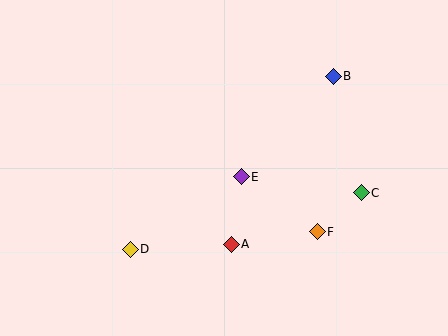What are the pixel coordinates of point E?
Point E is at (241, 177).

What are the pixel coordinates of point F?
Point F is at (317, 232).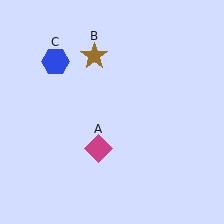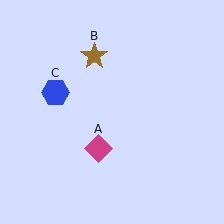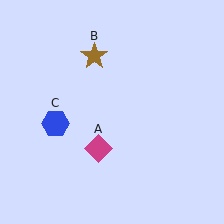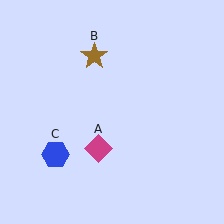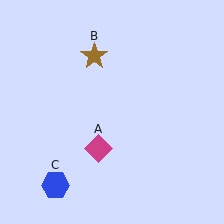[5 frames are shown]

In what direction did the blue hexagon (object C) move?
The blue hexagon (object C) moved down.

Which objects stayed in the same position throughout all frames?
Magenta diamond (object A) and brown star (object B) remained stationary.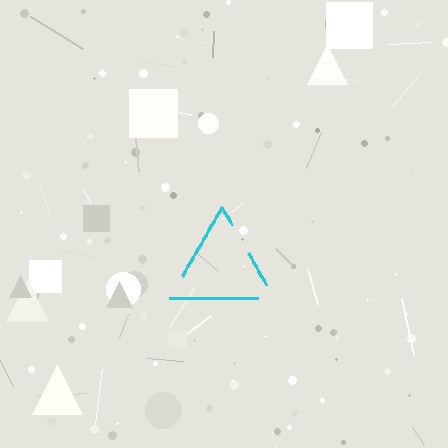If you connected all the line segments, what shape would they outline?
They would outline a triangle.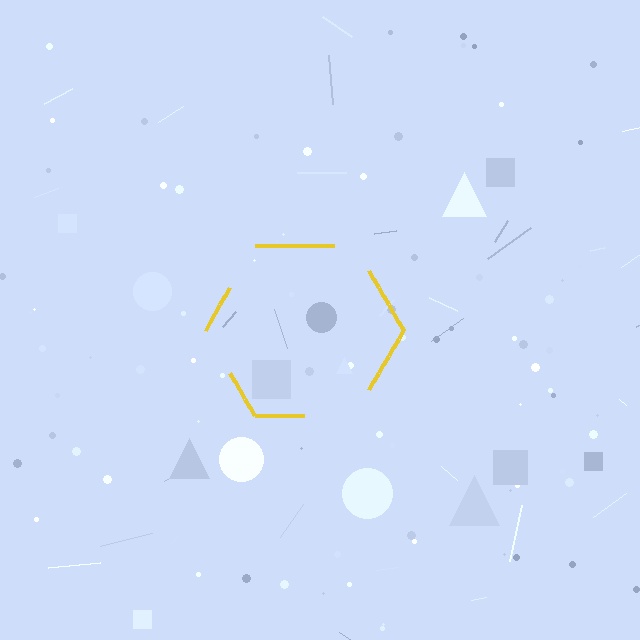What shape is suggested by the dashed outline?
The dashed outline suggests a hexagon.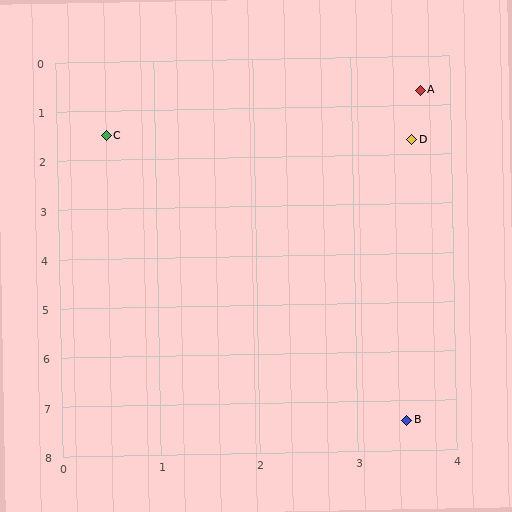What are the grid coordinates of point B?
Point B is at approximately (3.5, 7.4).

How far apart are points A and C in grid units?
Points A and C are about 3.3 grid units apart.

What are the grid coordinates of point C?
Point C is at approximately (0.5, 1.5).